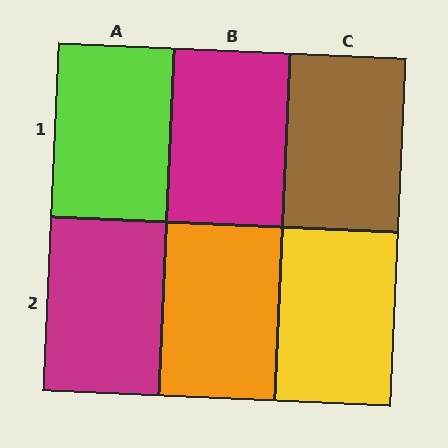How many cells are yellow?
1 cell is yellow.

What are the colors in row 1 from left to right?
Lime, magenta, brown.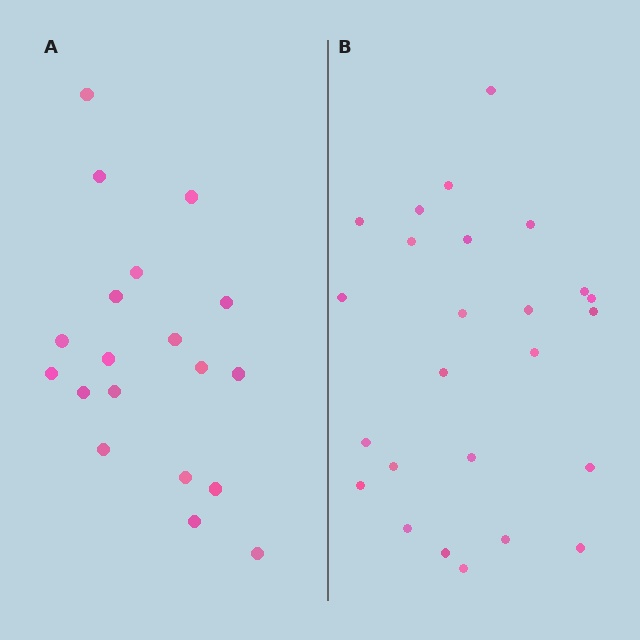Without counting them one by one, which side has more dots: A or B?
Region B (the right region) has more dots.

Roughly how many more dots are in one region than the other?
Region B has about 6 more dots than region A.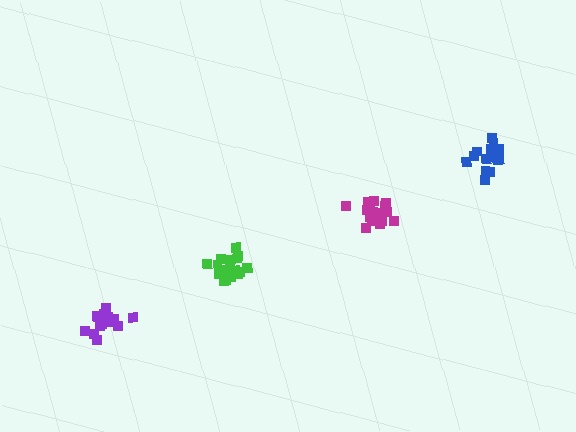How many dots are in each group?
Group 1: 19 dots, Group 2: 18 dots, Group 3: 14 dots, Group 4: 14 dots (65 total).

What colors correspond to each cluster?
The clusters are colored: green, magenta, blue, purple.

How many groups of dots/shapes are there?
There are 4 groups.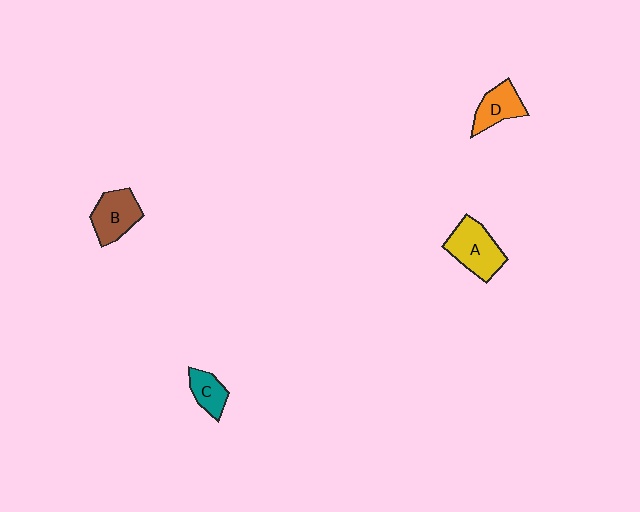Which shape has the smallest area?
Shape C (teal).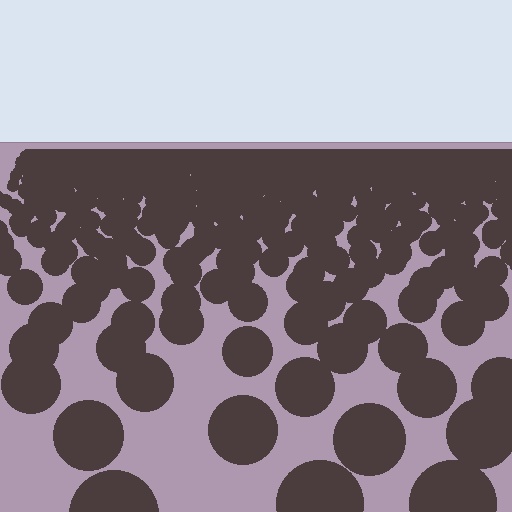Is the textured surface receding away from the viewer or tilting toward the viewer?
The surface is receding away from the viewer. Texture elements get smaller and denser toward the top.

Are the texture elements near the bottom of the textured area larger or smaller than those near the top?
Larger. Near the bottom, elements are closer to the viewer and appear at a bigger on-screen size.